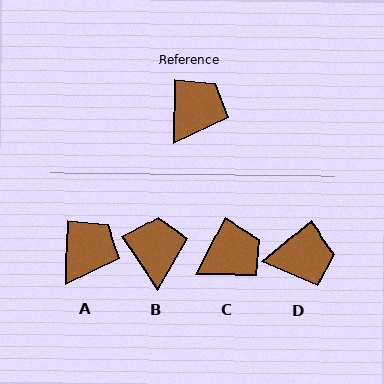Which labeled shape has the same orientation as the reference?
A.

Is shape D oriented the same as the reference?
No, it is off by about 48 degrees.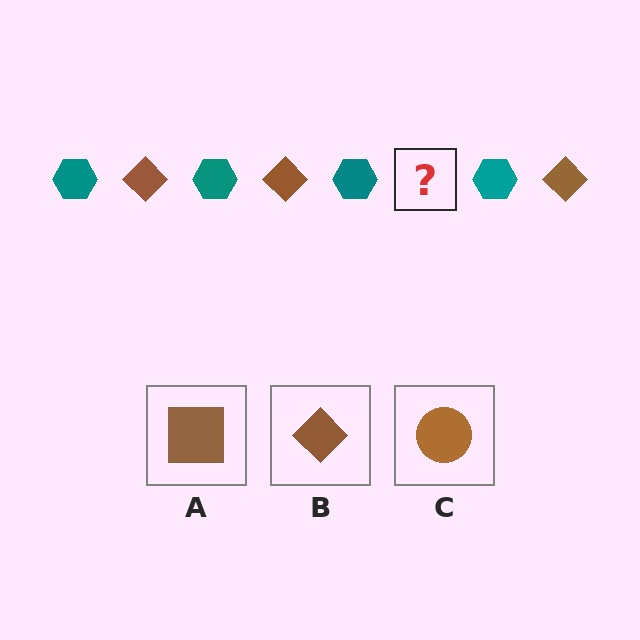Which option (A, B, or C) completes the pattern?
B.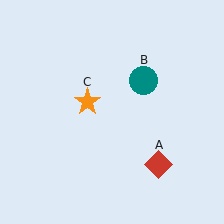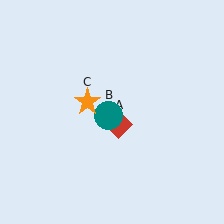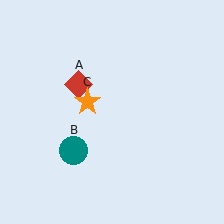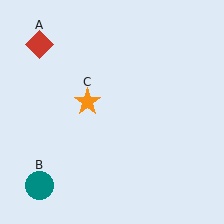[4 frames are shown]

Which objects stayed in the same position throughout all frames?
Orange star (object C) remained stationary.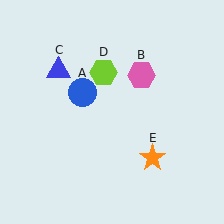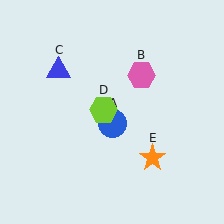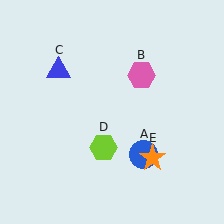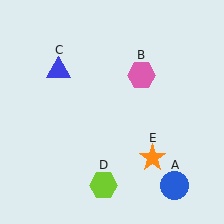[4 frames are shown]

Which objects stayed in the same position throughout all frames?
Pink hexagon (object B) and blue triangle (object C) and orange star (object E) remained stationary.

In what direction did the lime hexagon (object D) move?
The lime hexagon (object D) moved down.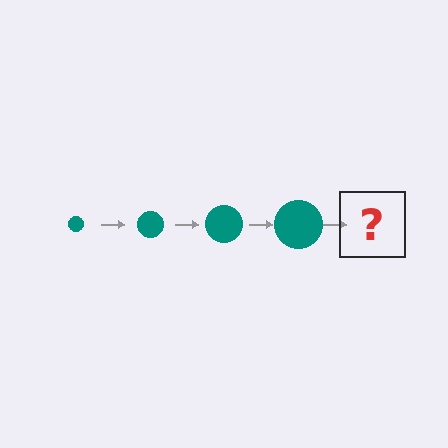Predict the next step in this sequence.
The next step is a teal circle, larger than the previous one.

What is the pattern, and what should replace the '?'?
The pattern is that the circle gets progressively larger each step. The '?' should be a teal circle, larger than the previous one.